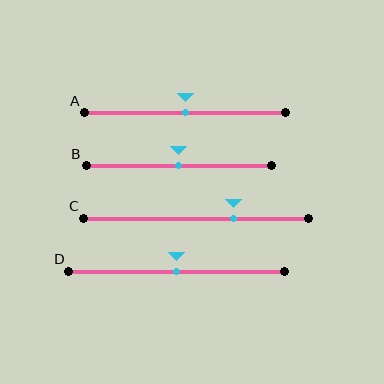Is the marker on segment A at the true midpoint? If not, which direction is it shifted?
Yes, the marker on segment A is at the true midpoint.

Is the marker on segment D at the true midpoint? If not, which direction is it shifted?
Yes, the marker on segment D is at the true midpoint.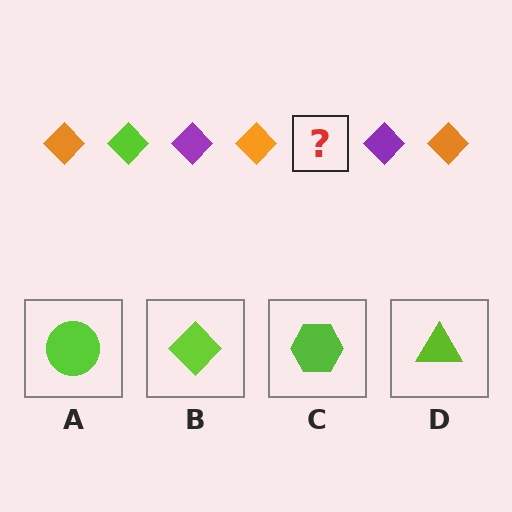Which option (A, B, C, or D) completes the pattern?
B.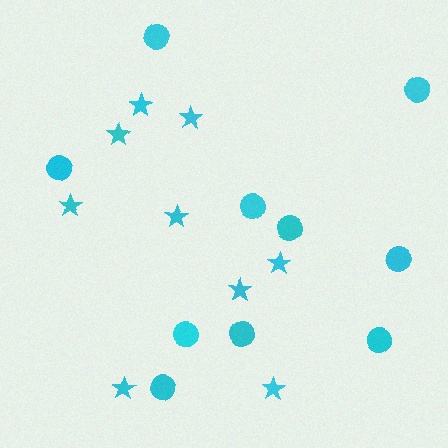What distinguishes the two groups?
There are 2 groups: one group of stars (9) and one group of circles (10).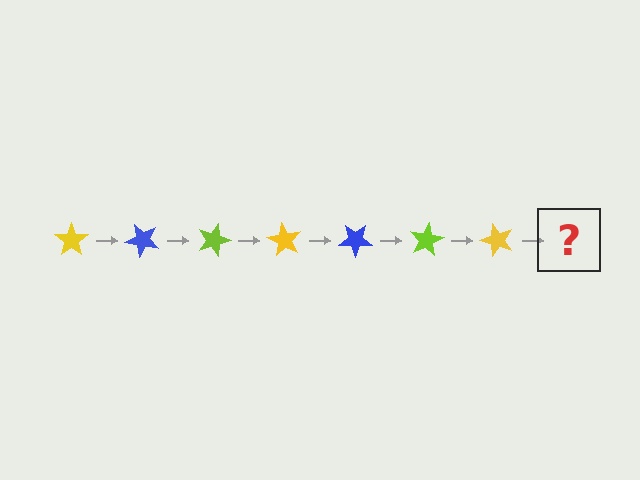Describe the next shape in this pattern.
It should be a blue star, rotated 315 degrees from the start.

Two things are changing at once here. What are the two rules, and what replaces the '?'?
The two rules are that it rotates 45 degrees each step and the color cycles through yellow, blue, and lime. The '?' should be a blue star, rotated 315 degrees from the start.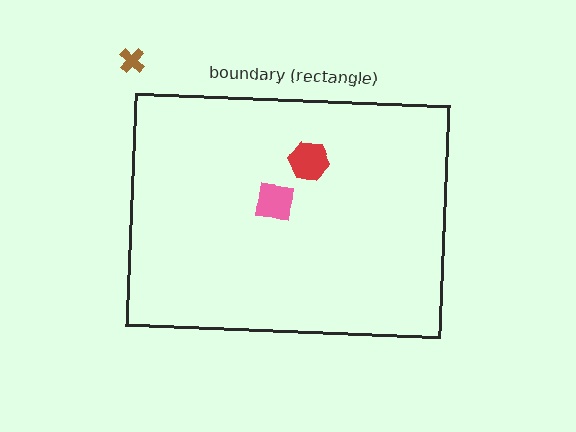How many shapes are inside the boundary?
2 inside, 1 outside.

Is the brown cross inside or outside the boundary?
Outside.